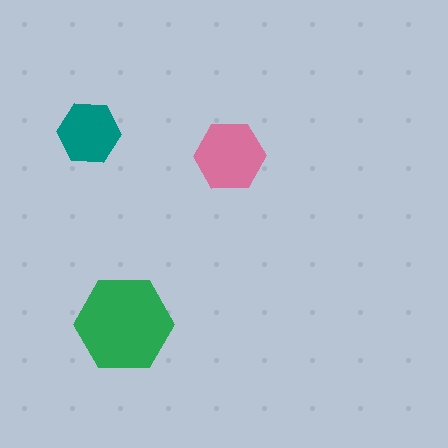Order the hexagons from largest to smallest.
the green one, the pink one, the teal one.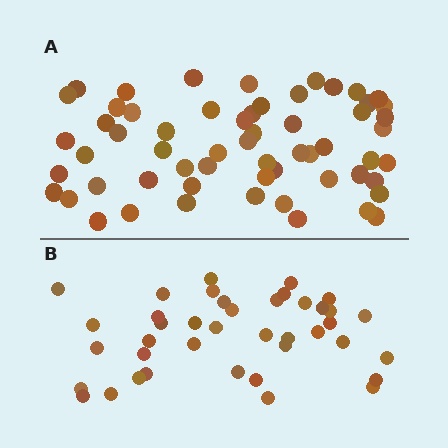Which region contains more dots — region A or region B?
Region A (the top region) has more dots.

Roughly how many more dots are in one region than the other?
Region A has approximately 20 more dots than region B.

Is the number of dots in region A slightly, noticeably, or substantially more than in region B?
Region A has substantially more. The ratio is roughly 1.5 to 1.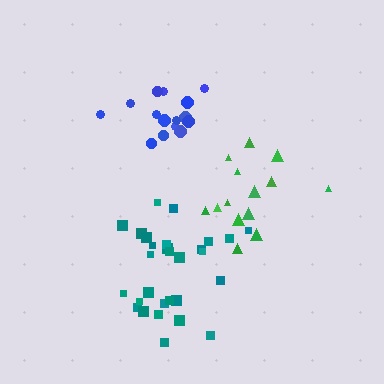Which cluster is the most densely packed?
Blue.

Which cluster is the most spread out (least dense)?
Green.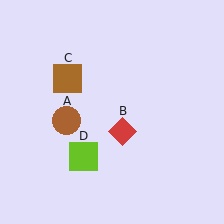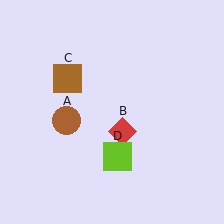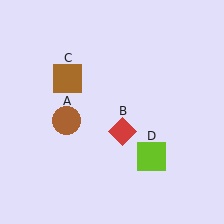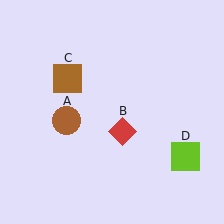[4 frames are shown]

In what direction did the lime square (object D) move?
The lime square (object D) moved right.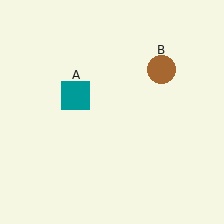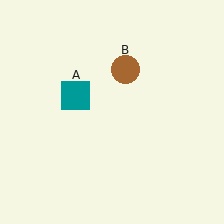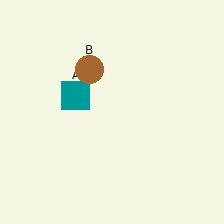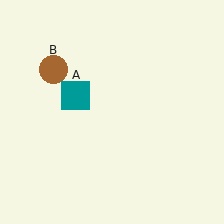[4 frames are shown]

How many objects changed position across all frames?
1 object changed position: brown circle (object B).